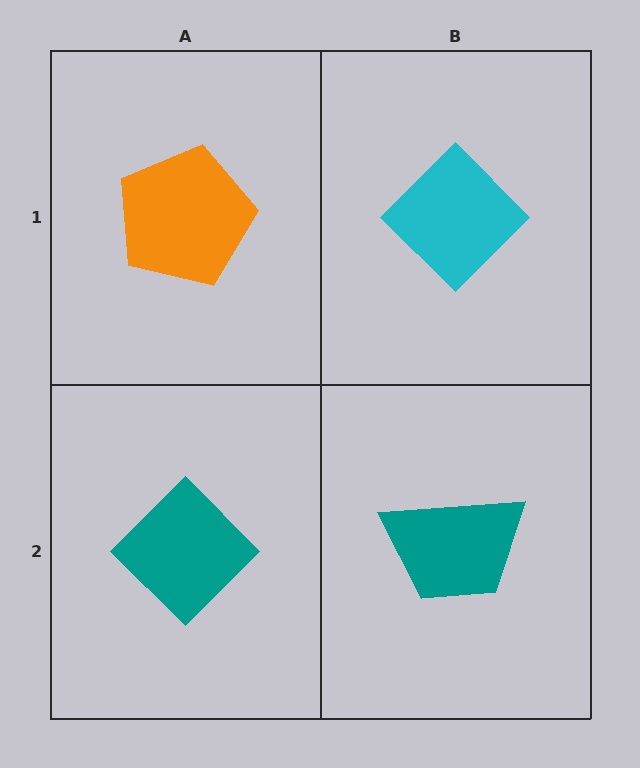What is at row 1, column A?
An orange pentagon.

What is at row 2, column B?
A teal trapezoid.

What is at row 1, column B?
A cyan diamond.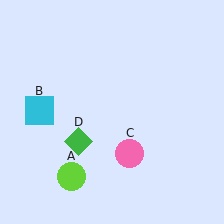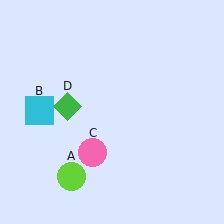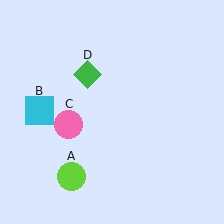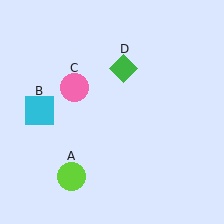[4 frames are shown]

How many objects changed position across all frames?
2 objects changed position: pink circle (object C), green diamond (object D).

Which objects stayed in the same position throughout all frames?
Lime circle (object A) and cyan square (object B) remained stationary.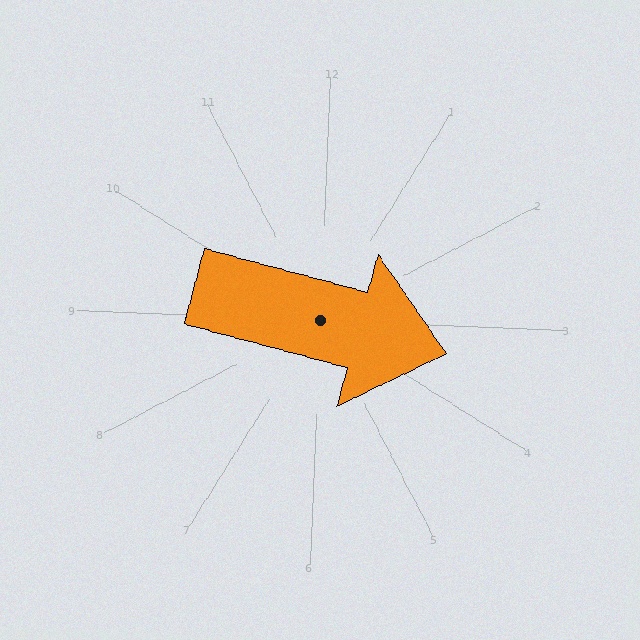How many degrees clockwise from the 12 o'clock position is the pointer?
Approximately 103 degrees.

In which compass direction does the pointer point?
East.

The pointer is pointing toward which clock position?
Roughly 3 o'clock.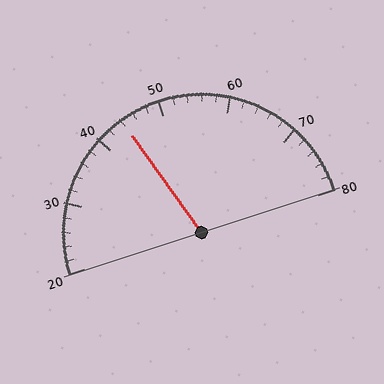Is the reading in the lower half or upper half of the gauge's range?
The reading is in the lower half of the range (20 to 80).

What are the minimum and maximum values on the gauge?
The gauge ranges from 20 to 80.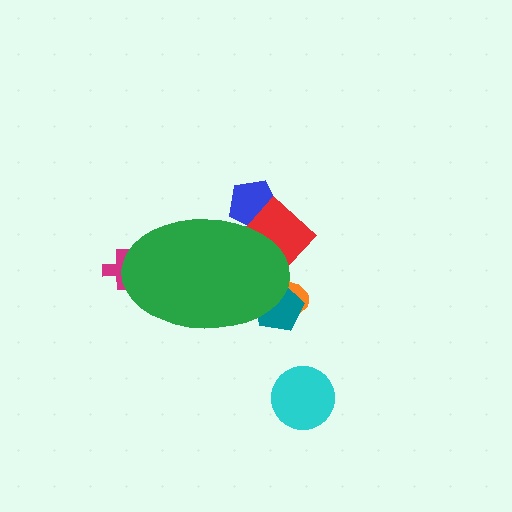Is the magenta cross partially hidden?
Yes, the magenta cross is partially hidden behind the green ellipse.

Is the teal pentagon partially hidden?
Yes, the teal pentagon is partially hidden behind the green ellipse.